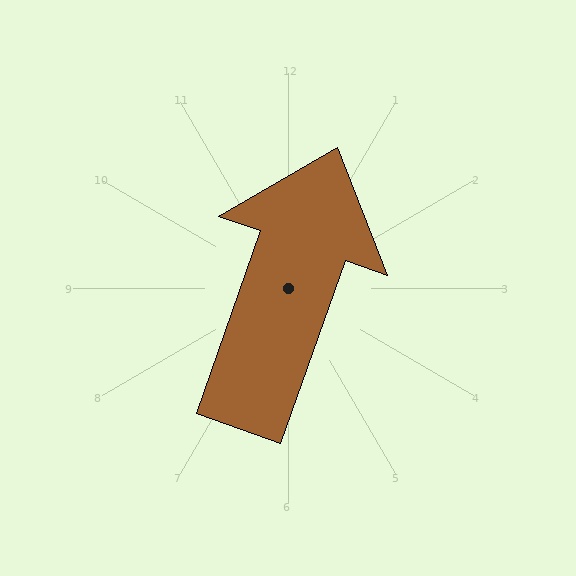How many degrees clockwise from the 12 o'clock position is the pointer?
Approximately 19 degrees.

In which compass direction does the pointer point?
North.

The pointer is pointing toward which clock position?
Roughly 1 o'clock.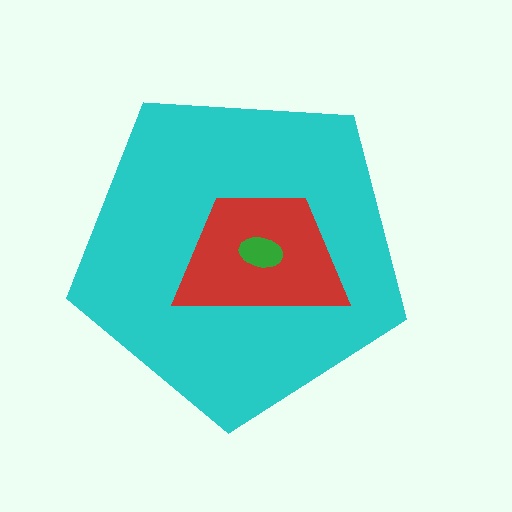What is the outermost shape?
The cyan pentagon.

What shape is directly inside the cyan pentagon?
The red trapezoid.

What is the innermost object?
The green ellipse.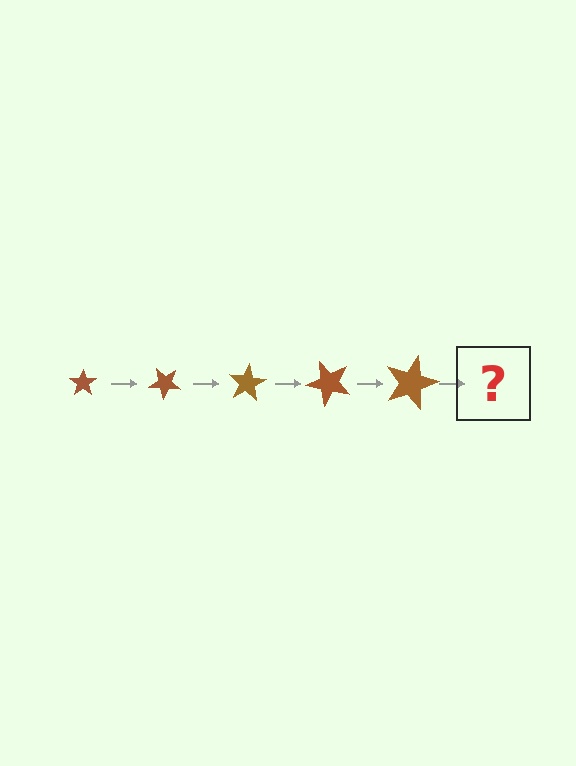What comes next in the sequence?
The next element should be a star, larger than the previous one and rotated 200 degrees from the start.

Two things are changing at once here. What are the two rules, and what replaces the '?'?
The two rules are that the star grows larger each step and it rotates 40 degrees each step. The '?' should be a star, larger than the previous one and rotated 200 degrees from the start.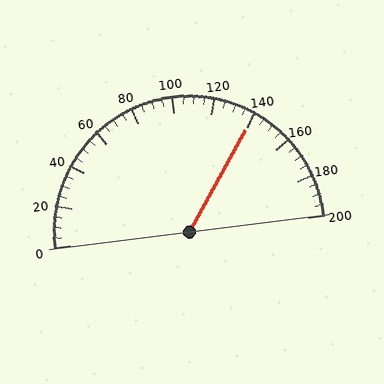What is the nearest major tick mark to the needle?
The nearest major tick mark is 140.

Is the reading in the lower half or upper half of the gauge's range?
The reading is in the upper half of the range (0 to 200).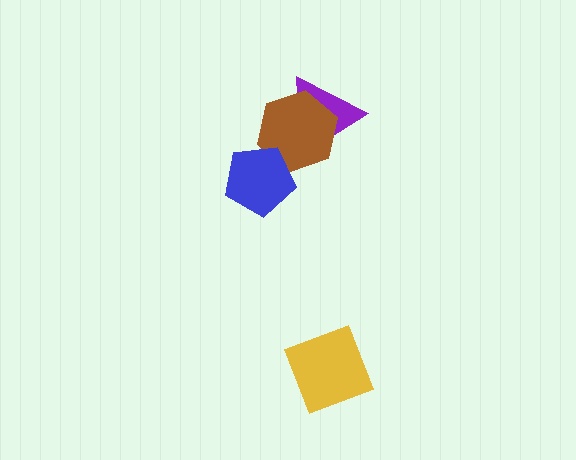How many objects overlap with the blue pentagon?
1 object overlaps with the blue pentagon.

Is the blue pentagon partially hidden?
No, no other shape covers it.